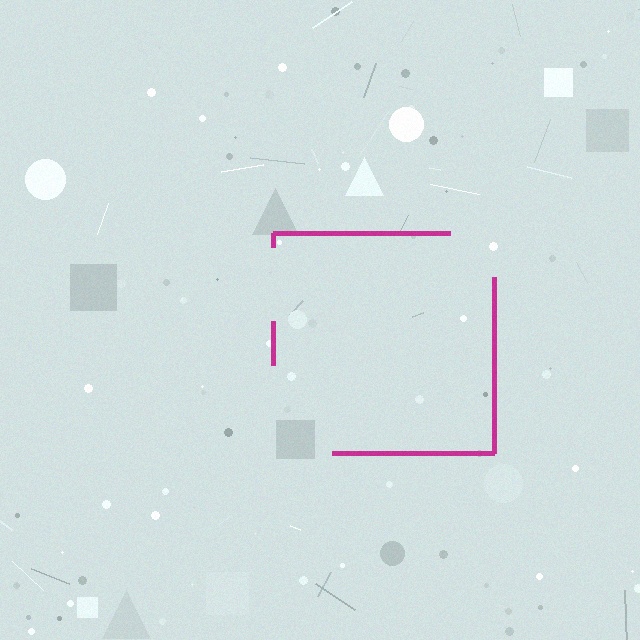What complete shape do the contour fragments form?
The contour fragments form a square.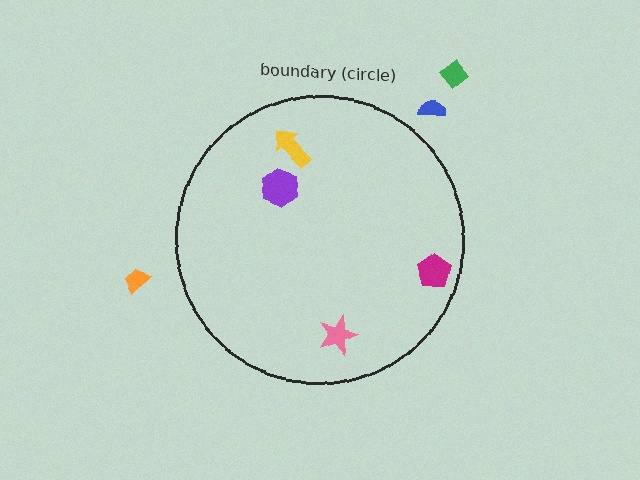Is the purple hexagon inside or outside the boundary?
Inside.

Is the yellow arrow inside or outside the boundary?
Inside.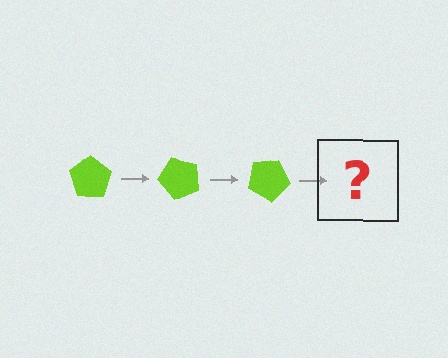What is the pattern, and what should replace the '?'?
The pattern is that the pentagon rotates 50 degrees each step. The '?' should be a lime pentagon rotated 150 degrees.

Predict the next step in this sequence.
The next step is a lime pentagon rotated 150 degrees.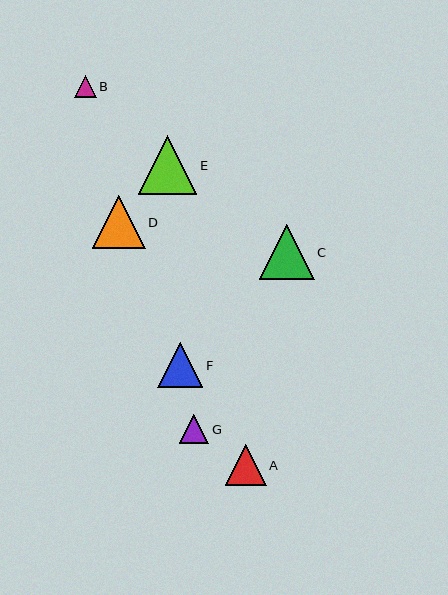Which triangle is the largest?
Triangle E is the largest with a size of approximately 58 pixels.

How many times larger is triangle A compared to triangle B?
Triangle A is approximately 1.9 times the size of triangle B.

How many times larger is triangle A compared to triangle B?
Triangle A is approximately 1.9 times the size of triangle B.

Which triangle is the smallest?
Triangle B is the smallest with a size of approximately 22 pixels.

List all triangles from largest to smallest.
From largest to smallest: E, C, D, F, A, G, B.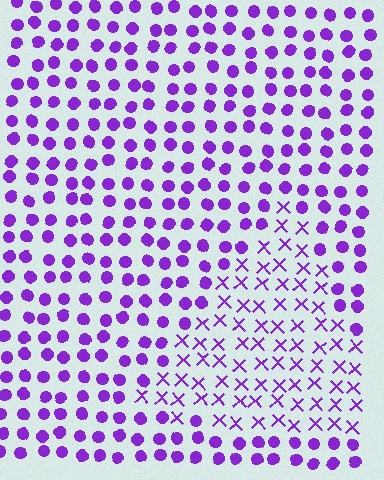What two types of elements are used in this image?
The image uses X marks inside the triangle region and circles outside it.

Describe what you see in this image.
The image is filled with small purple elements arranged in a uniform grid. A triangle-shaped region contains X marks, while the surrounding area contains circles. The boundary is defined purely by the change in element shape.